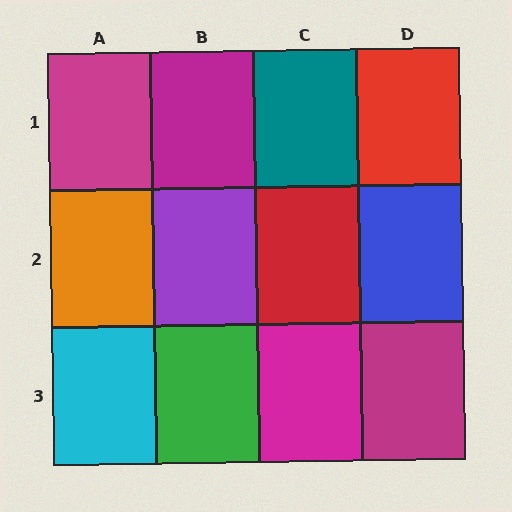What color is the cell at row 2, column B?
Purple.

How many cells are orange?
1 cell is orange.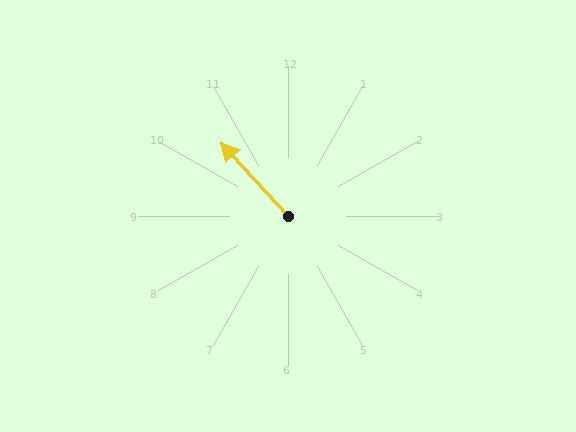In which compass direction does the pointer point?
Northwest.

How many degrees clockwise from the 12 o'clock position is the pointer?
Approximately 318 degrees.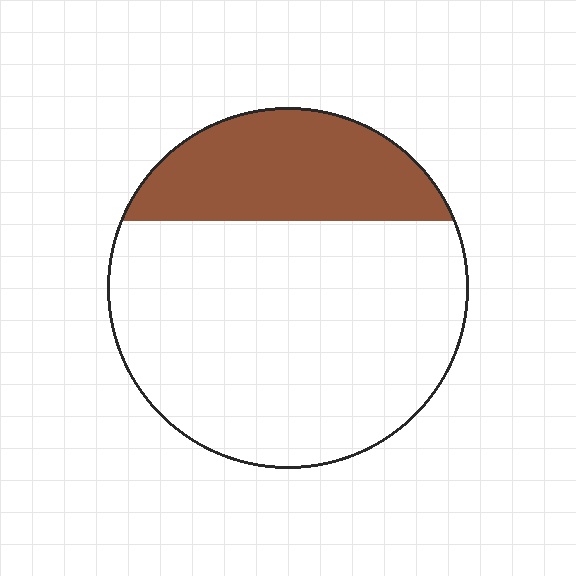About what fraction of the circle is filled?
About one quarter (1/4).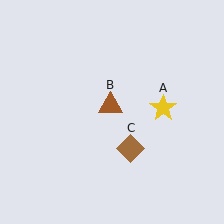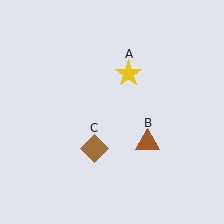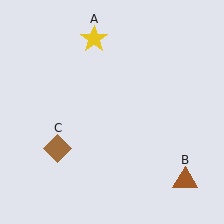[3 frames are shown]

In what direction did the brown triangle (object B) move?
The brown triangle (object B) moved down and to the right.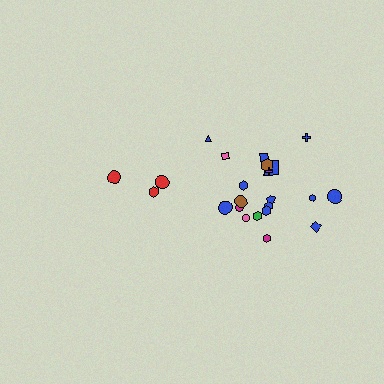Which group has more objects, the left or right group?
The right group.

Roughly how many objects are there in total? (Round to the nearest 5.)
Roughly 25 objects in total.